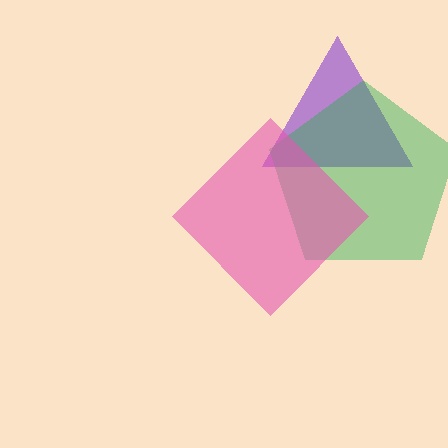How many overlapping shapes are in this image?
There are 3 overlapping shapes in the image.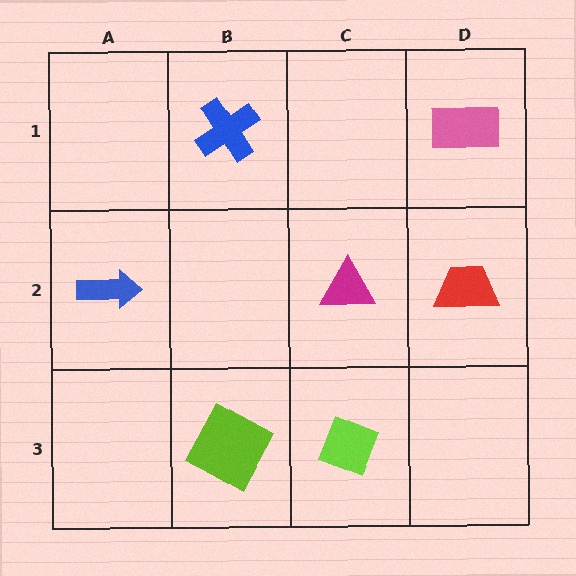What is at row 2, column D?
A red trapezoid.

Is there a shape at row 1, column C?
No, that cell is empty.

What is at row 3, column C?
A lime diamond.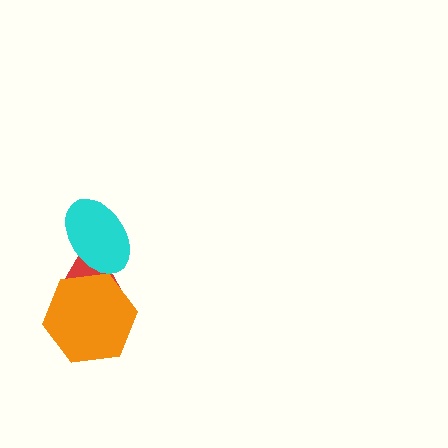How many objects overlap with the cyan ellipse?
1 object overlaps with the cyan ellipse.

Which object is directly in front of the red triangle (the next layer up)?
The cyan ellipse is directly in front of the red triangle.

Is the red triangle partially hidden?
Yes, it is partially covered by another shape.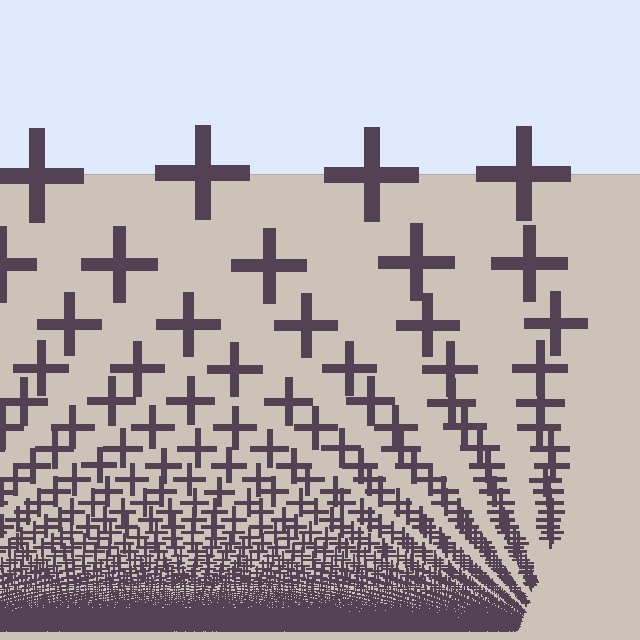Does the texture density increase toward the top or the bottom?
Density increases toward the bottom.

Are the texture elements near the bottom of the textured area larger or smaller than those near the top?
Smaller. The gradient is inverted — elements near the bottom are smaller and denser.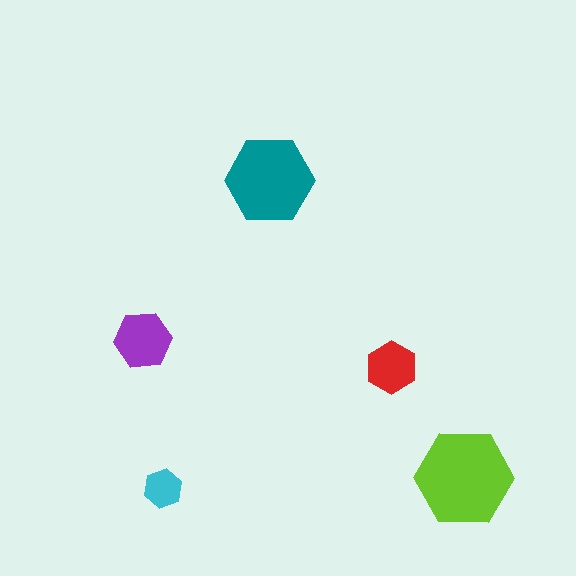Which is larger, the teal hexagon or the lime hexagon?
The lime one.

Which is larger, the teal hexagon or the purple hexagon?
The teal one.